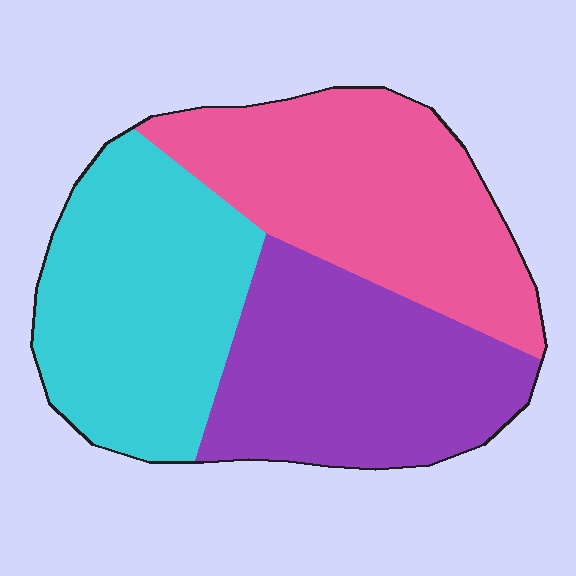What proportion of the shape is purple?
Purple covers roughly 30% of the shape.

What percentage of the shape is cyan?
Cyan takes up about one third (1/3) of the shape.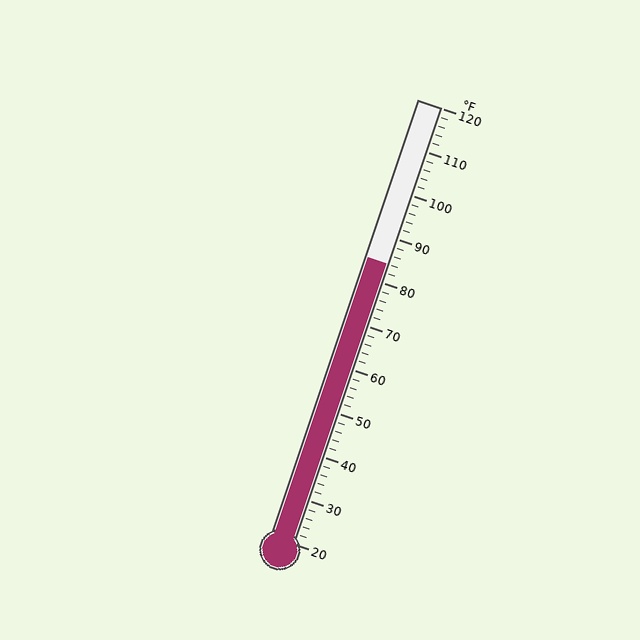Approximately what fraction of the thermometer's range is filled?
The thermometer is filled to approximately 65% of its range.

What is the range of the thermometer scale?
The thermometer scale ranges from 20°F to 120°F.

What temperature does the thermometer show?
The thermometer shows approximately 84°F.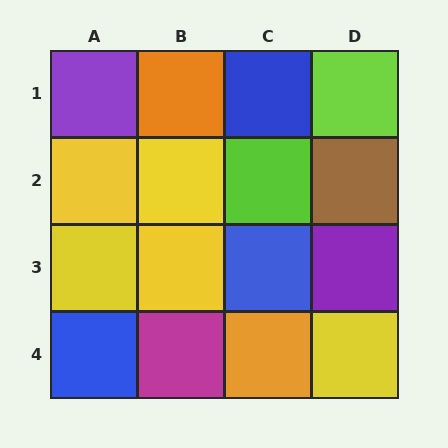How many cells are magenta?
1 cell is magenta.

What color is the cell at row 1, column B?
Orange.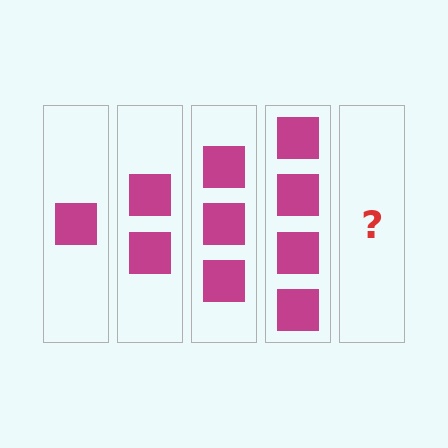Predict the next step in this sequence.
The next step is 5 squares.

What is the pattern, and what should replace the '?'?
The pattern is that each step adds one more square. The '?' should be 5 squares.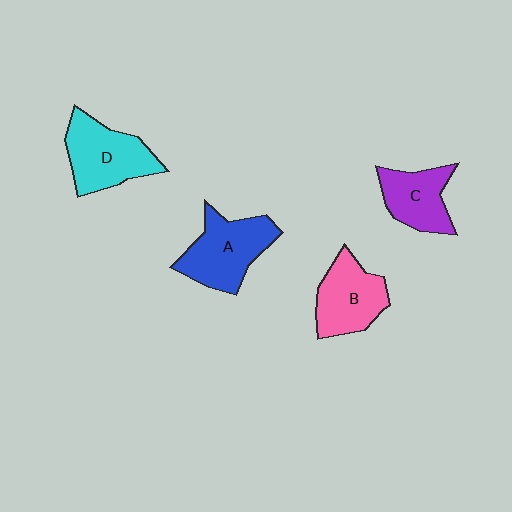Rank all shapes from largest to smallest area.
From largest to smallest: A (blue), D (cyan), B (pink), C (purple).